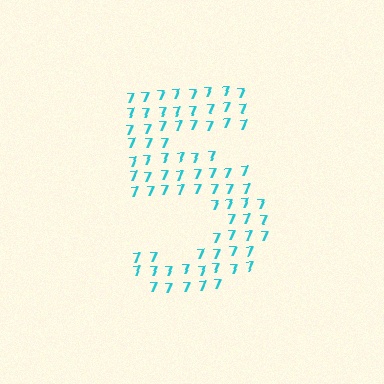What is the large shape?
The large shape is the digit 5.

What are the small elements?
The small elements are digit 7's.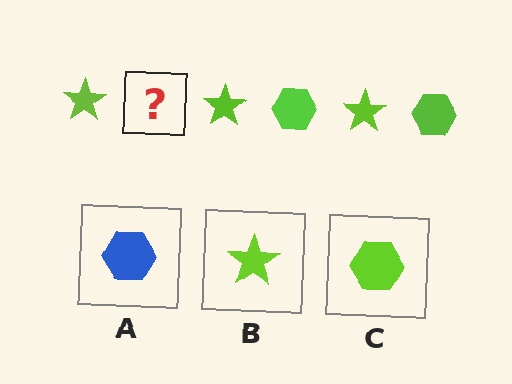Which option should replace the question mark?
Option C.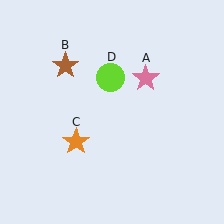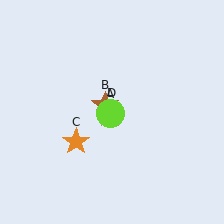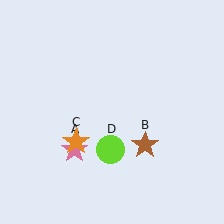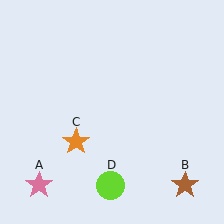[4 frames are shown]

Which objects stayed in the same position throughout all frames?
Orange star (object C) remained stationary.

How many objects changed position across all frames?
3 objects changed position: pink star (object A), brown star (object B), lime circle (object D).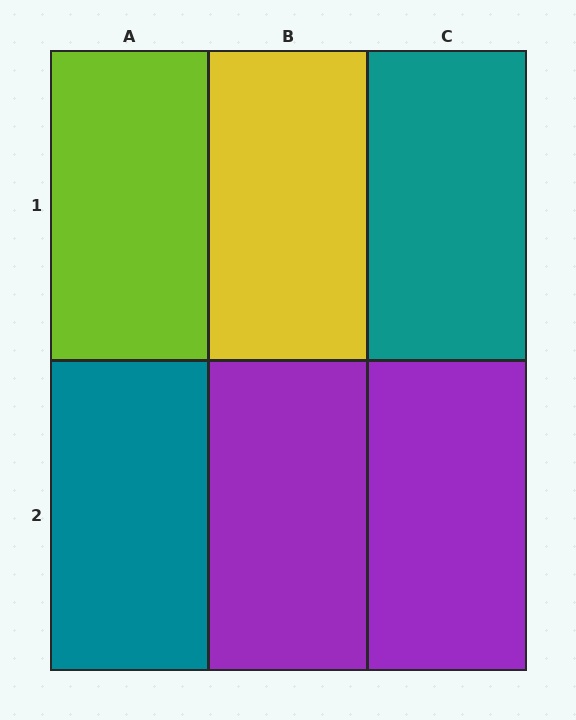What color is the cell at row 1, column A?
Lime.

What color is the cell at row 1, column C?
Teal.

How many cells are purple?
2 cells are purple.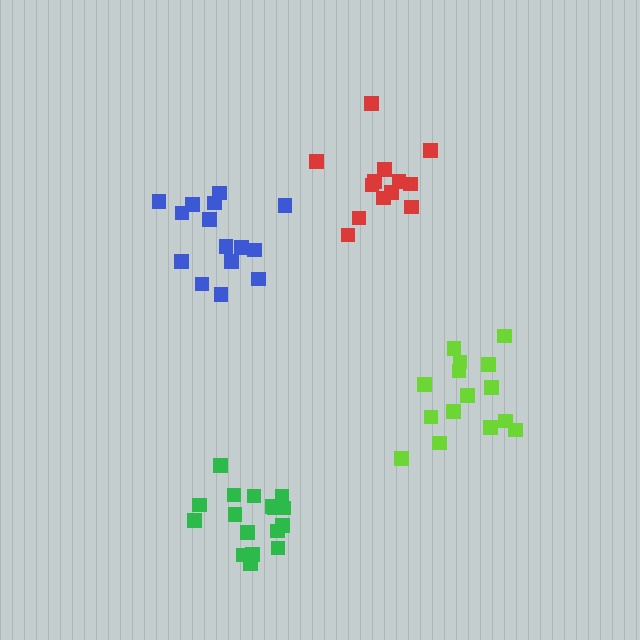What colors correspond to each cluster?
The clusters are colored: red, green, lime, blue.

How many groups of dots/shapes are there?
There are 4 groups.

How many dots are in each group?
Group 1: 13 dots, Group 2: 17 dots, Group 3: 15 dots, Group 4: 15 dots (60 total).